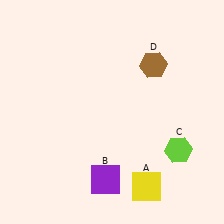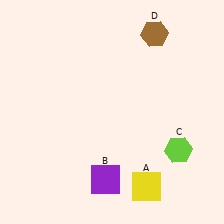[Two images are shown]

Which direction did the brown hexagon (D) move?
The brown hexagon (D) moved up.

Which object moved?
The brown hexagon (D) moved up.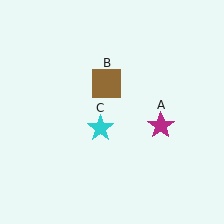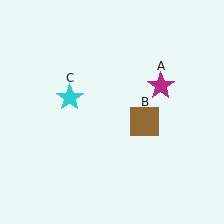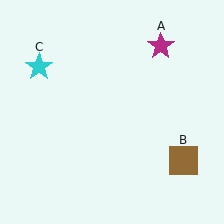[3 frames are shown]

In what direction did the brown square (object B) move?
The brown square (object B) moved down and to the right.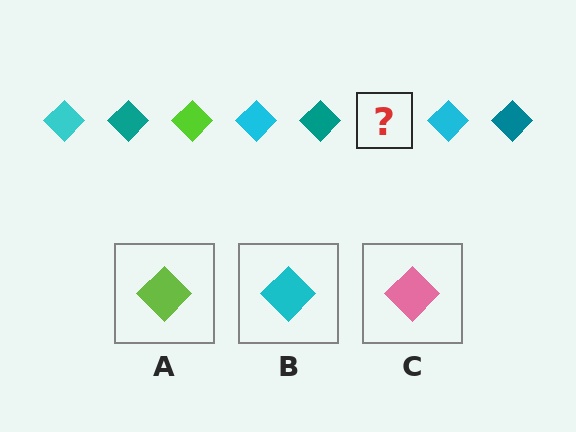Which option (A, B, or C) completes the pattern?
A.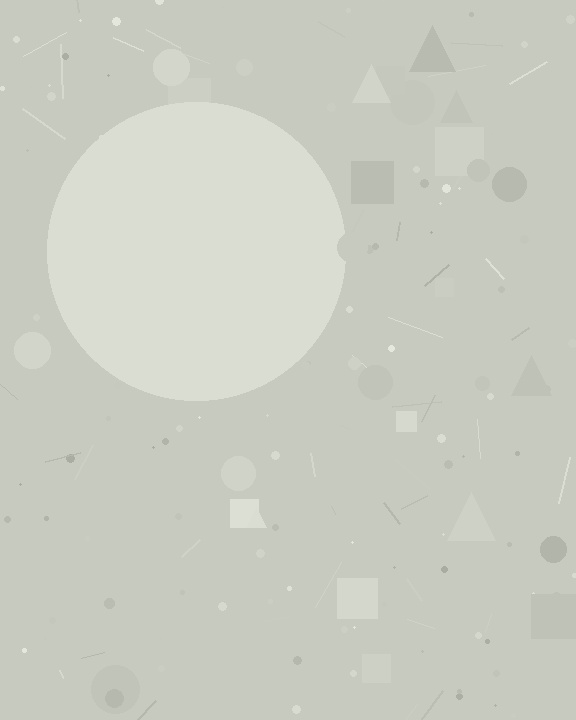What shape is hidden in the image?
A circle is hidden in the image.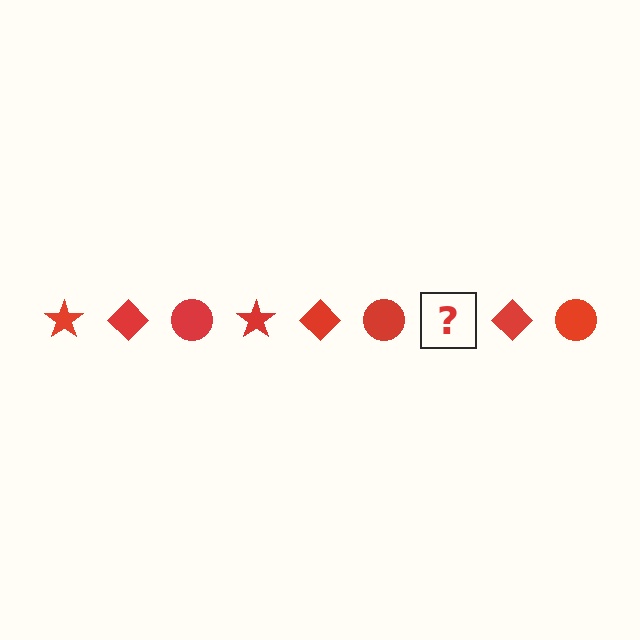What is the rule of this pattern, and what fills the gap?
The rule is that the pattern cycles through star, diamond, circle shapes in red. The gap should be filled with a red star.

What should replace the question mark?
The question mark should be replaced with a red star.